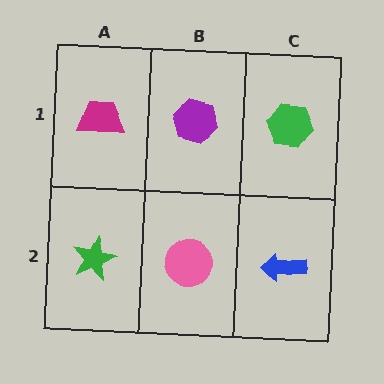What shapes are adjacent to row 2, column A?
A magenta trapezoid (row 1, column A), a pink circle (row 2, column B).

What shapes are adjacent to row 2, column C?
A green hexagon (row 1, column C), a pink circle (row 2, column B).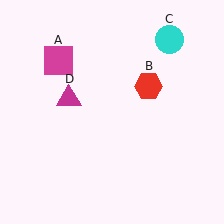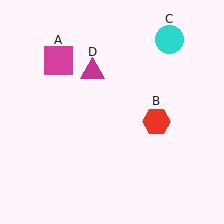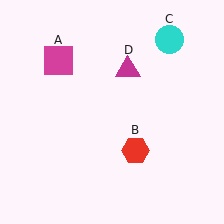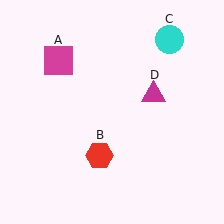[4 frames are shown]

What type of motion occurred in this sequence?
The red hexagon (object B), magenta triangle (object D) rotated clockwise around the center of the scene.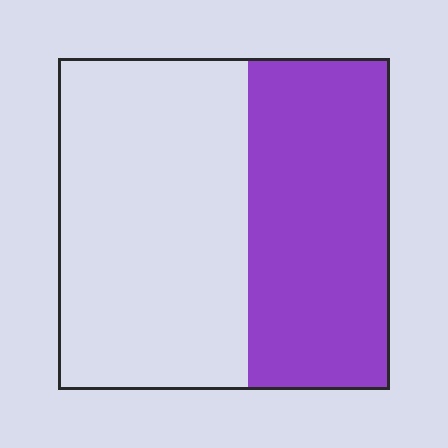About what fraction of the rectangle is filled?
About two fifths (2/5).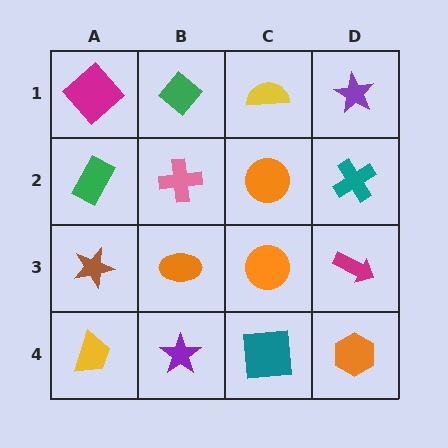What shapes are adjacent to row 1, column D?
A teal cross (row 2, column D), a yellow semicircle (row 1, column C).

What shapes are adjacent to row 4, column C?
An orange circle (row 3, column C), a purple star (row 4, column B), an orange hexagon (row 4, column D).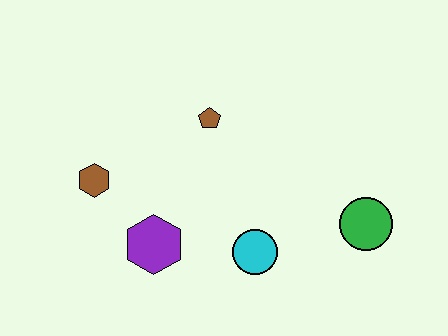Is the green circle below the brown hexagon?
Yes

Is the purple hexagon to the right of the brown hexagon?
Yes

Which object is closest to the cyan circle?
The purple hexagon is closest to the cyan circle.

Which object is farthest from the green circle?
The brown hexagon is farthest from the green circle.